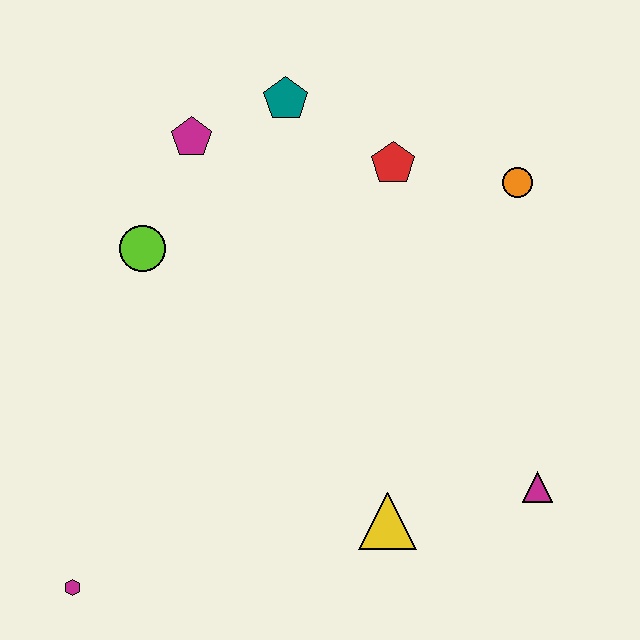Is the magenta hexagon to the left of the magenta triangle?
Yes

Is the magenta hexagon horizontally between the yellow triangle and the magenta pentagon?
No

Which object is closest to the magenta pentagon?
The teal pentagon is closest to the magenta pentagon.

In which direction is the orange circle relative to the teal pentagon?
The orange circle is to the right of the teal pentagon.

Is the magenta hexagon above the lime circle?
No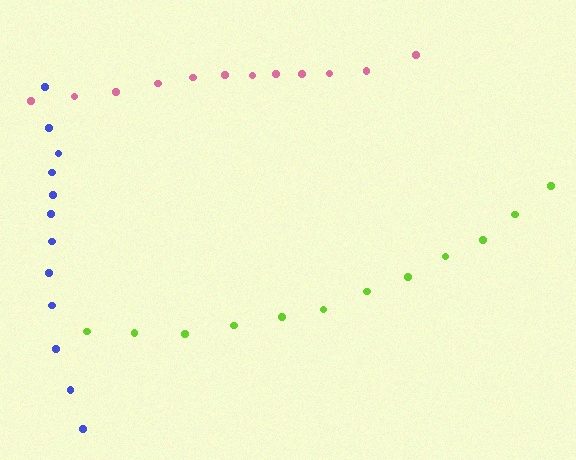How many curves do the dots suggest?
There are 3 distinct paths.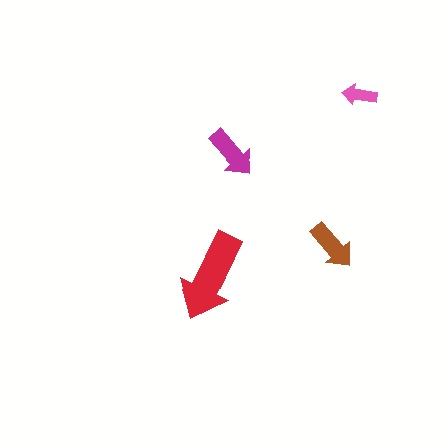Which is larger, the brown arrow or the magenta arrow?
The magenta one.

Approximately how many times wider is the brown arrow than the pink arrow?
About 1.5 times wider.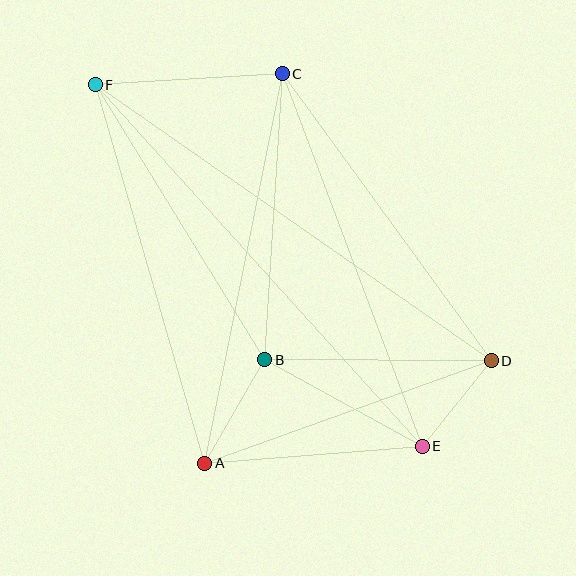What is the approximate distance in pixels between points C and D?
The distance between C and D is approximately 355 pixels.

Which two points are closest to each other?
Points D and E are closest to each other.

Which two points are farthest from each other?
Points E and F are farthest from each other.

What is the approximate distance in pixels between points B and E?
The distance between B and E is approximately 180 pixels.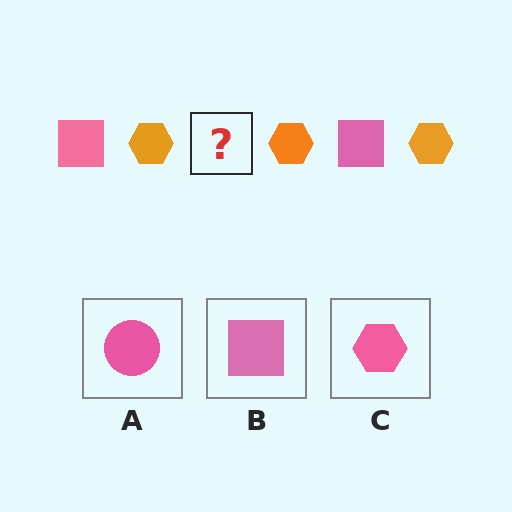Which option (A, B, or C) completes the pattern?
B.